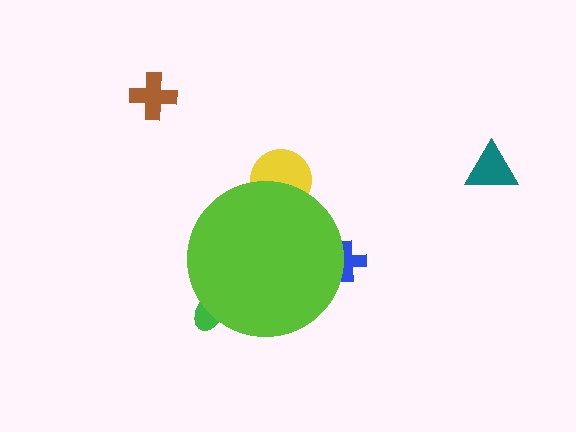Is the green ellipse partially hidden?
Yes, the green ellipse is partially hidden behind the lime circle.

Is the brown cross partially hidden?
No, the brown cross is fully visible.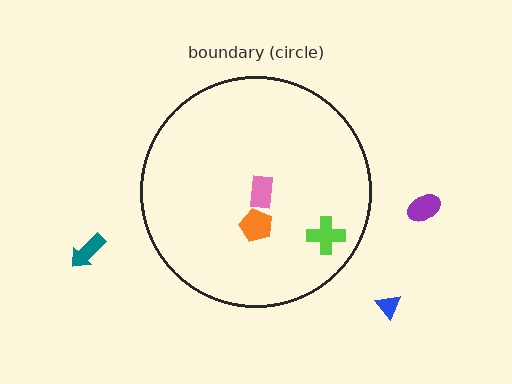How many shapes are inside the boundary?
3 inside, 3 outside.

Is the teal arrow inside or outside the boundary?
Outside.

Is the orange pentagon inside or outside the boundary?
Inside.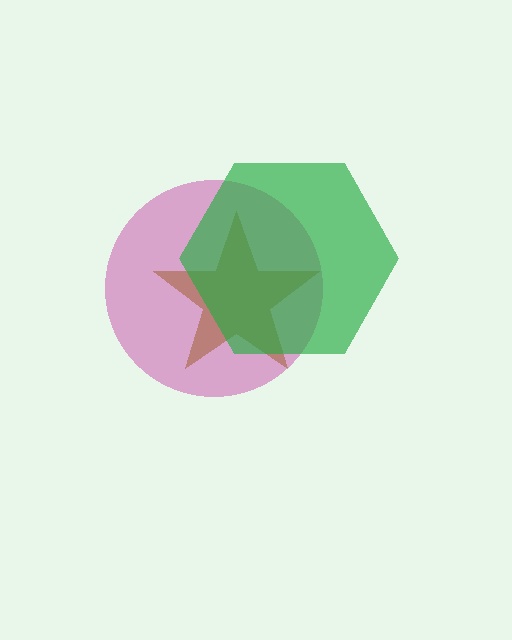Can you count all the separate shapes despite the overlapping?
Yes, there are 3 separate shapes.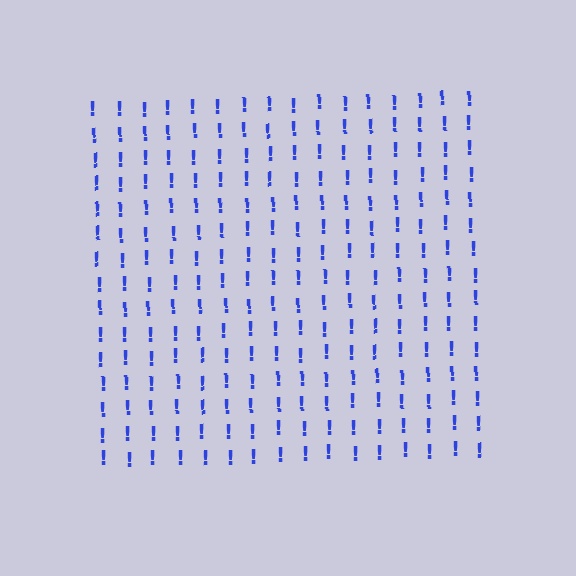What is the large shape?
The large shape is a square.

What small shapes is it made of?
It is made of small exclamation marks.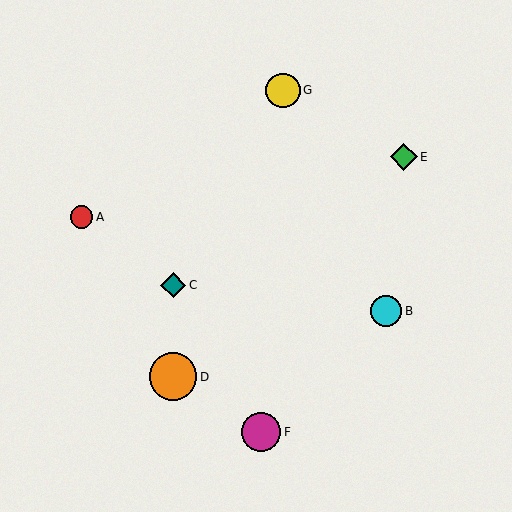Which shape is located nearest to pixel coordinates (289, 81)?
The yellow circle (labeled G) at (283, 90) is nearest to that location.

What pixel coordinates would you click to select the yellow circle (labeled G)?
Click at (283, 90) to select the yellow circle G.